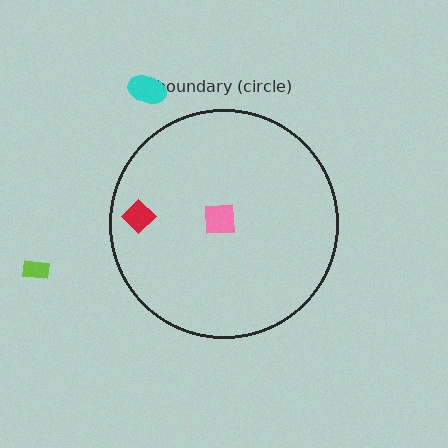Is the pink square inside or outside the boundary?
Inside.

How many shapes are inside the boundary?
2 inside, 2 outside.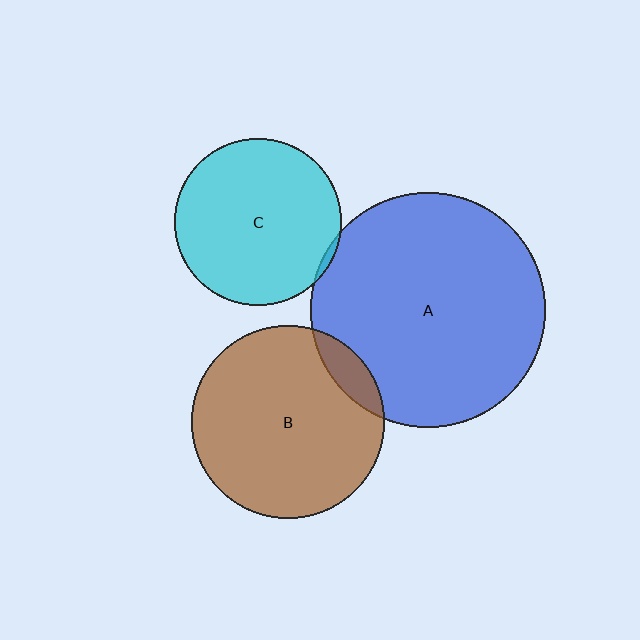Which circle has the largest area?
Circle A (blue).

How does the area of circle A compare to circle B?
Approximately 1.5 times.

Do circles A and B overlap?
Yes.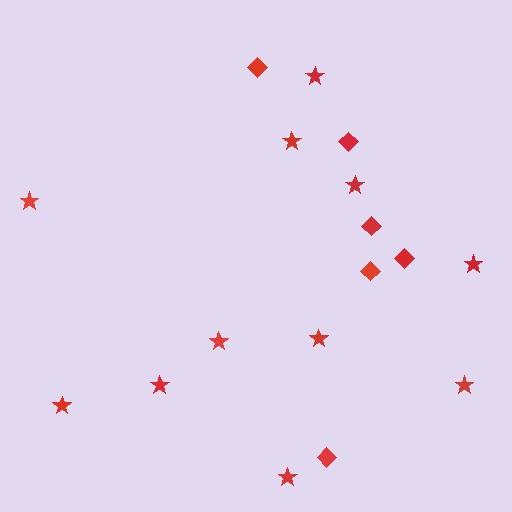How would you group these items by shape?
There are 2 groups: one group of stars (11) and one group of diamonds (6).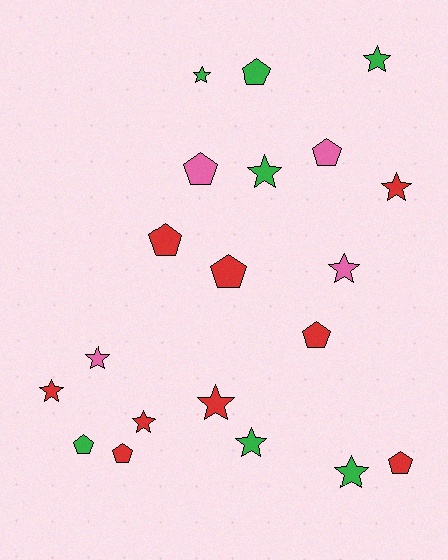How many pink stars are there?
There are 2 pink stars.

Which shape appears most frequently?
Star, with 11 objects.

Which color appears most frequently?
Red, with 9 objects.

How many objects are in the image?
There are 20 objects.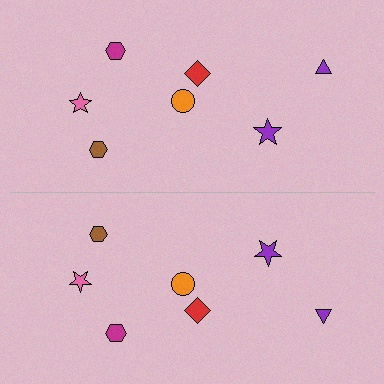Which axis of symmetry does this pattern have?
The pattern has a horizontal axis of symmetry running through the center of the image.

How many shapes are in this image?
There are 14 shapes in this image.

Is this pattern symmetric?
Yes, this pattern has bilateral (reflection) symmetry.